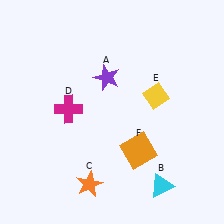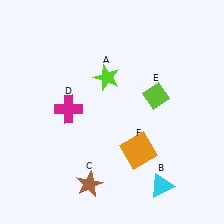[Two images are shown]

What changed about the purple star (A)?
In Image 1, A is purple. In Image 2, it changed to lime.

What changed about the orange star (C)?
In Image 1, C is orange. In Image 2, it changed to brown.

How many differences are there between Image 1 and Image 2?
There are 3 differences between the two images.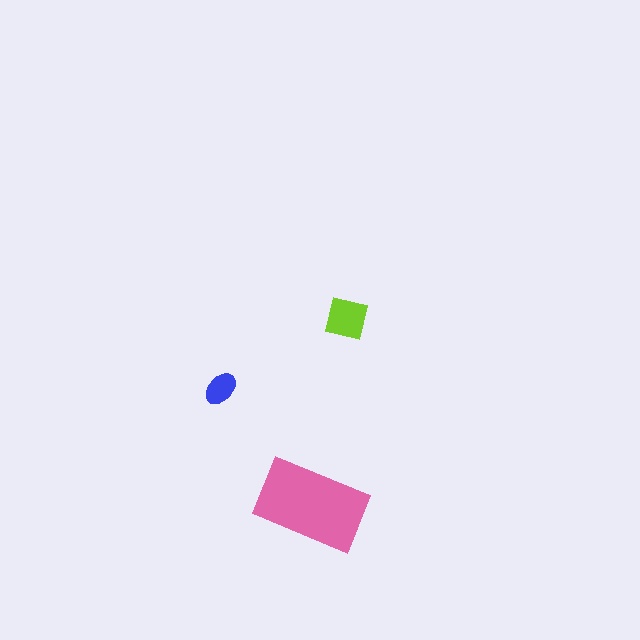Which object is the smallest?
The blue ellipse.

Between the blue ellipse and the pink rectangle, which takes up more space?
The pink rectangle.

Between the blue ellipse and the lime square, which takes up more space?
The lime square.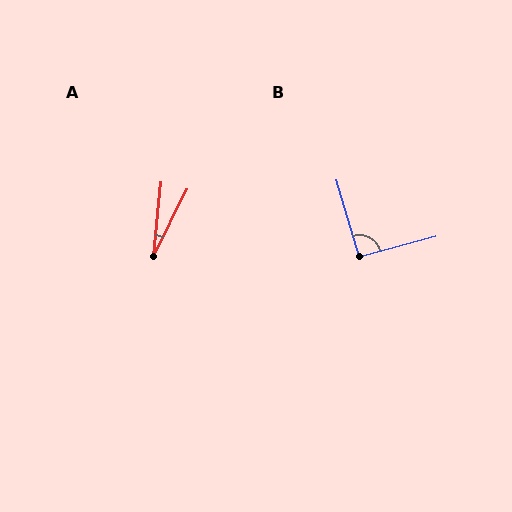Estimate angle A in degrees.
Approximately 21 degrees.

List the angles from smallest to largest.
A (21°), B (92°).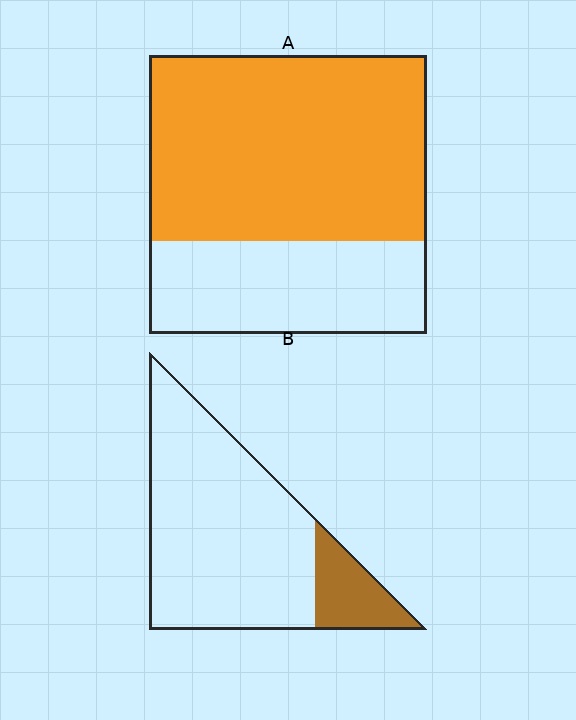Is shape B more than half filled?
No.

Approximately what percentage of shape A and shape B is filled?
A is approximately 65% and B is approximately 15%.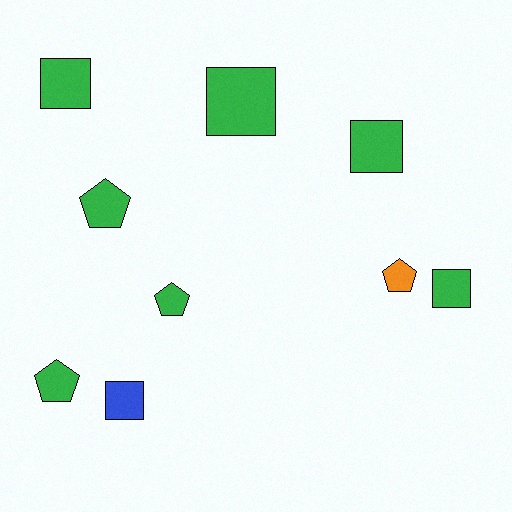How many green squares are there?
There are 4 green squares.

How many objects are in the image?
There are 9 objects.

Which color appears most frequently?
Green, with 7 objects.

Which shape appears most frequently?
Square, with 5 objects.